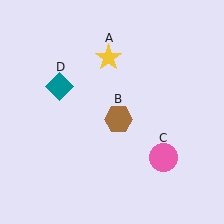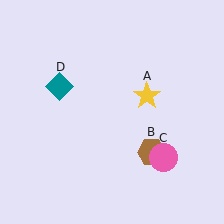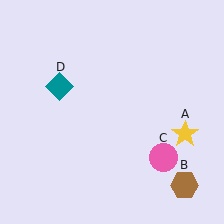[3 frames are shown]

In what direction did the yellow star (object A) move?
The yellow star (object A) moved down and to the right.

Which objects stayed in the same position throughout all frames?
Pink circle (object C) and teal diamond (object D) remained stationary.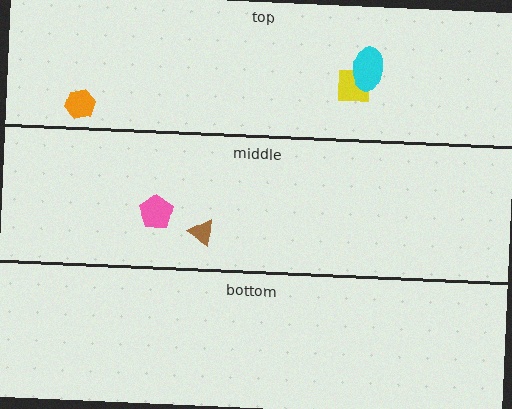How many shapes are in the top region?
3.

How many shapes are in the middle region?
2.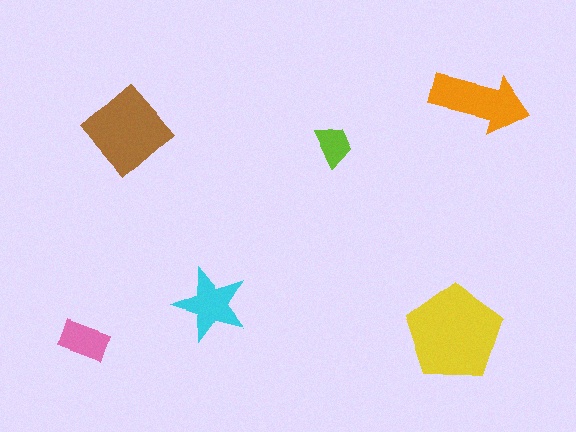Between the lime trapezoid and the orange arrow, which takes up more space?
The orange arrow.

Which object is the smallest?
The lime trapezoid.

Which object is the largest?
The yellow pentagon.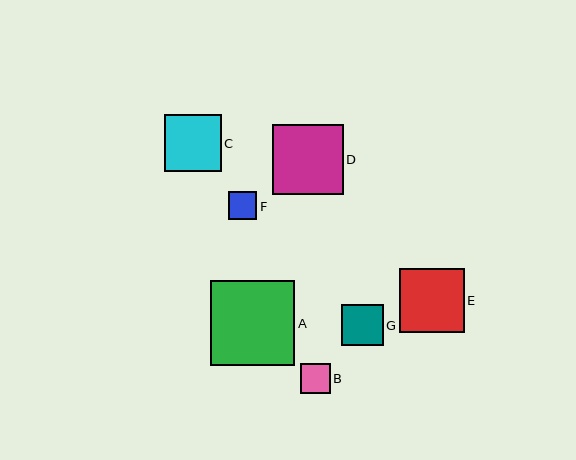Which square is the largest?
Square A is the largest with a size of approximately 85 pixels.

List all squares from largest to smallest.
From largest to smallest: A, D, E, C, G, B, F.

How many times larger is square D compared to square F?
Square D is approximately 2.5 times the size of square F.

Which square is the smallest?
Square F is the smallest with a size of approximately 28 pixels.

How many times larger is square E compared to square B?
Square E is approximately 2.1 times the size of square B.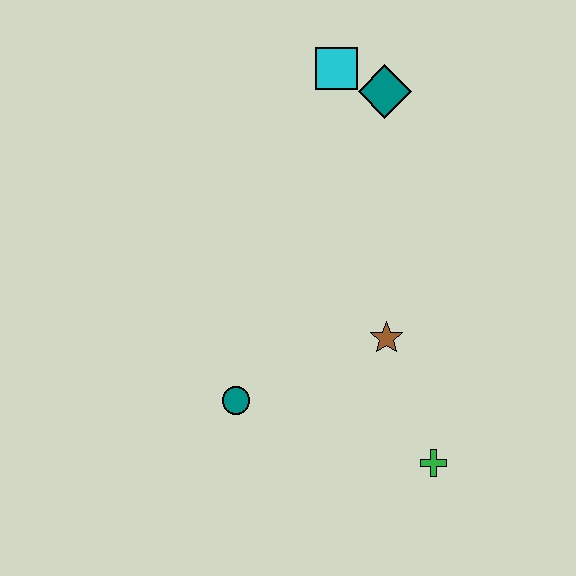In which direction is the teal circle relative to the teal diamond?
The teal circle is below the teal diamond.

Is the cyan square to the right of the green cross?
No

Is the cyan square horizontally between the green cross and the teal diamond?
No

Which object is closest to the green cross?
The brown star is closest to the green cross.